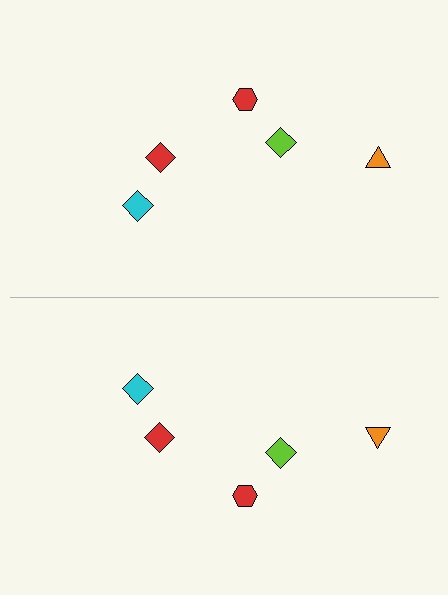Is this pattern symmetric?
Yes, this pattern has bilateral (reflection) symmetry.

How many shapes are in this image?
There are 10 shapes in this image.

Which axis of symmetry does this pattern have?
The pattern has a horizontal axis of symmetry running through the center of the image.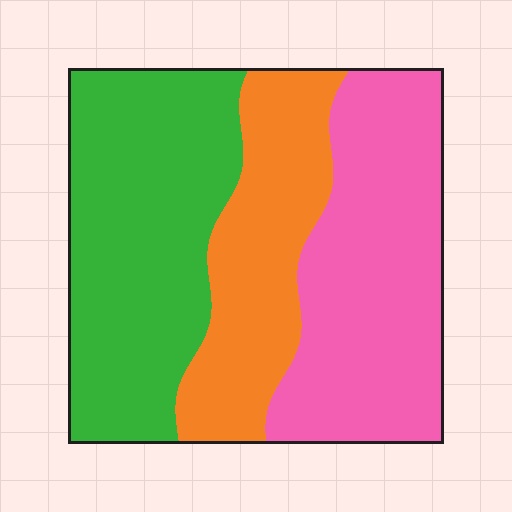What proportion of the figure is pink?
Pink covers around 35% of the figure.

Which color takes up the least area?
Orange, at roughly 25%.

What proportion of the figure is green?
Green takes up about two fifths (2/5) of the figure.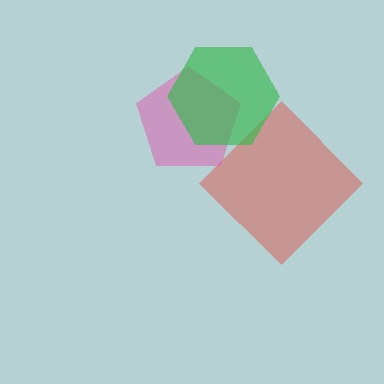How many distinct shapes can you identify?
There are 3 distinct shapes: a red diamond, a pink pentagon, a green hexagon.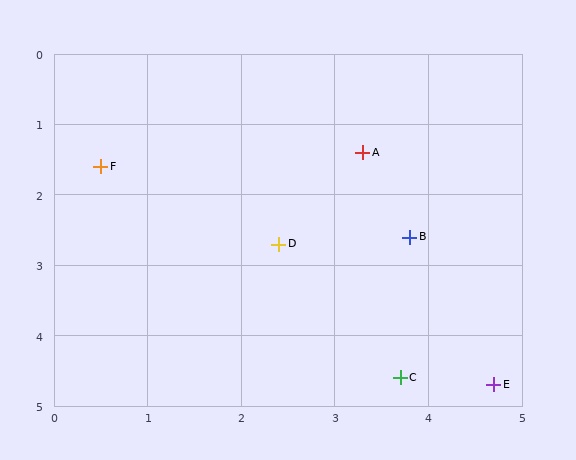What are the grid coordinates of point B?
Point B is at approximately (3.8, 2.6).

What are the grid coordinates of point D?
Point D is at approximately (2.4, 2.7).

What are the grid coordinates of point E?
Point E is at approximately (4.7, 4.7).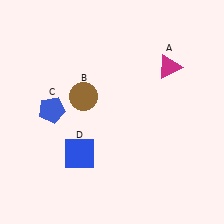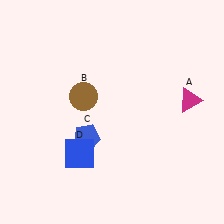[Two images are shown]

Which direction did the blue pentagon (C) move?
The blue pentagon (C) moved right.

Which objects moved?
The objects that moved are: the magenta triangle (A), the blue pentagon (C).